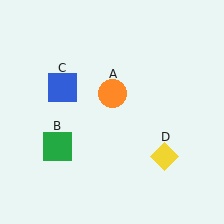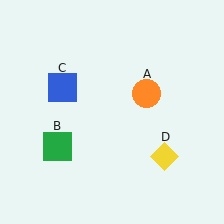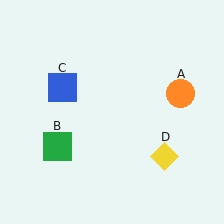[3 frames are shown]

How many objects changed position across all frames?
1 object changed position: orange circle (object A).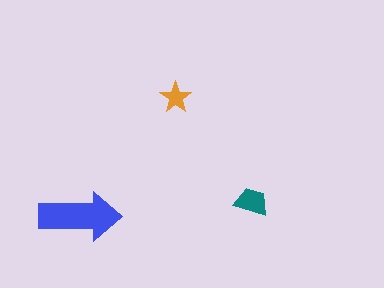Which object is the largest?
The blue arrow.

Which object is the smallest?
The orange star.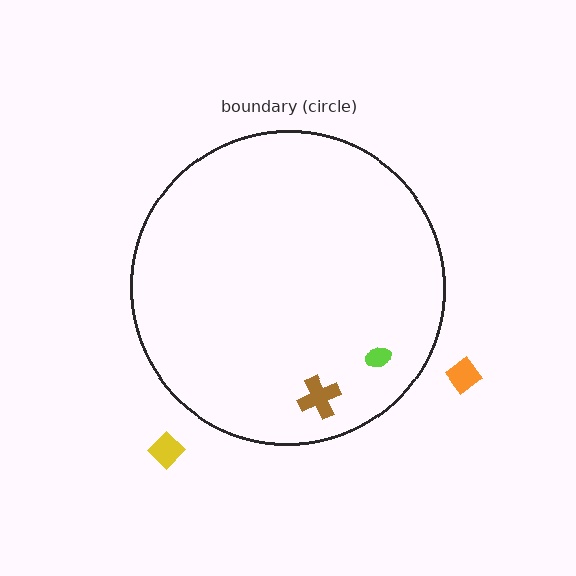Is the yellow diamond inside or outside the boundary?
Outside.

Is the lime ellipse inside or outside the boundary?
Inside.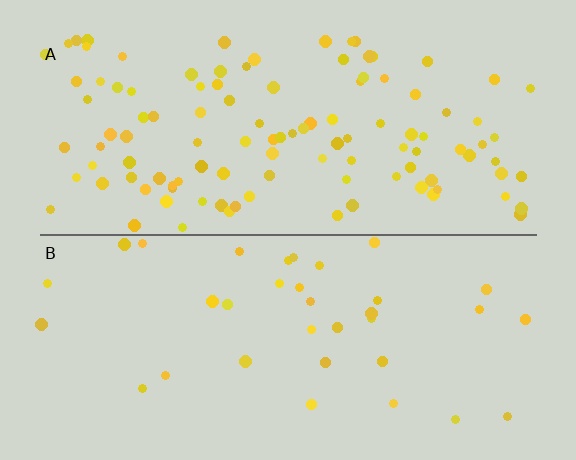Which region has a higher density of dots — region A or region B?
A (the top).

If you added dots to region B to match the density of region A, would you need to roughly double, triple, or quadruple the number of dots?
Approximately triple.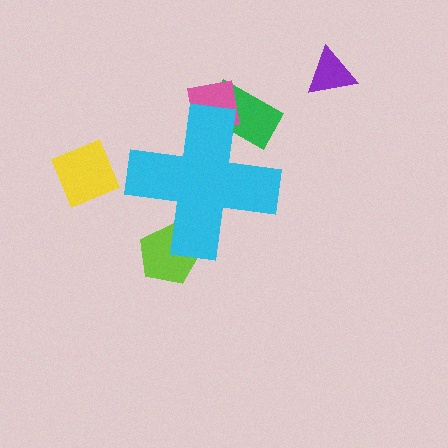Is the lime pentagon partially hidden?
Yes, the lime pentagon is partially hidden behind the cyan cross.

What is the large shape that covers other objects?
A cyan cross.